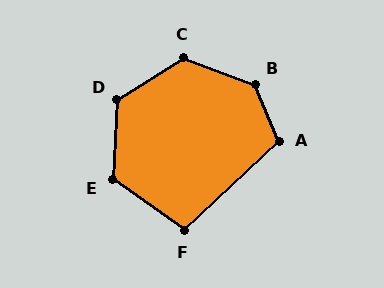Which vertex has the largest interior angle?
B, at approximately 133 degrees.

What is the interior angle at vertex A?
Approximately 111 degrees (obtuse).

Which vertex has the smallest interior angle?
F, at approximately 101 degrees.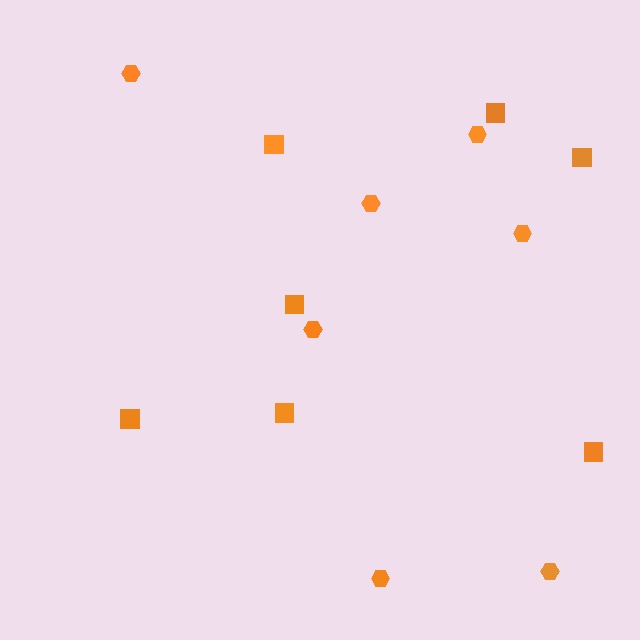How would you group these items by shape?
There are 2 groups: one group of squares (7) and one group of hexagons (7).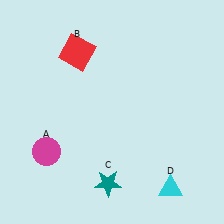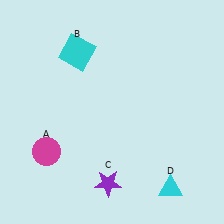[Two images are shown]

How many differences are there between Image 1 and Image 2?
There are 2 differences between the two images.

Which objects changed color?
B changed from red to cyan. C changed from teal to purple.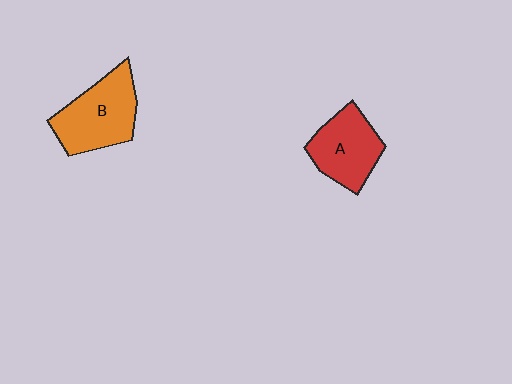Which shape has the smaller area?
Shape A (red).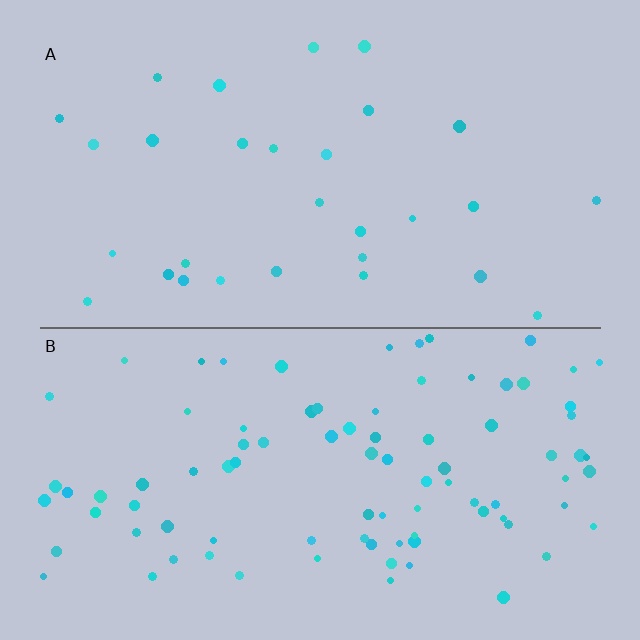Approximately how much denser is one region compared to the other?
Approximately 3.0× — region B over region A.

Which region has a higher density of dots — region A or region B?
B (the bottom).